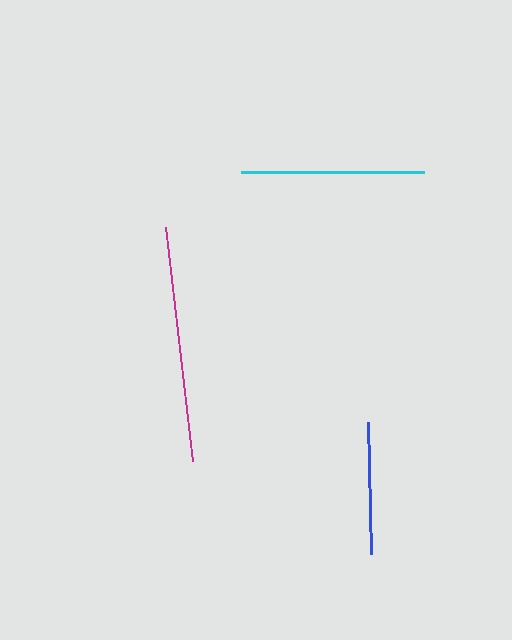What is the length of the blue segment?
The blue segment is approximately 133 pixels long.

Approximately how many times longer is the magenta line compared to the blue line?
The magenta line is approximately 1.8 times the length of the blue line.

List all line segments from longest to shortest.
From longest to shortest: magenta, cyan, blue.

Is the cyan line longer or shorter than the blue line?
The cyan line is longer than the blue line.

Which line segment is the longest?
The magenta line is the longest at approximately 235 pixels.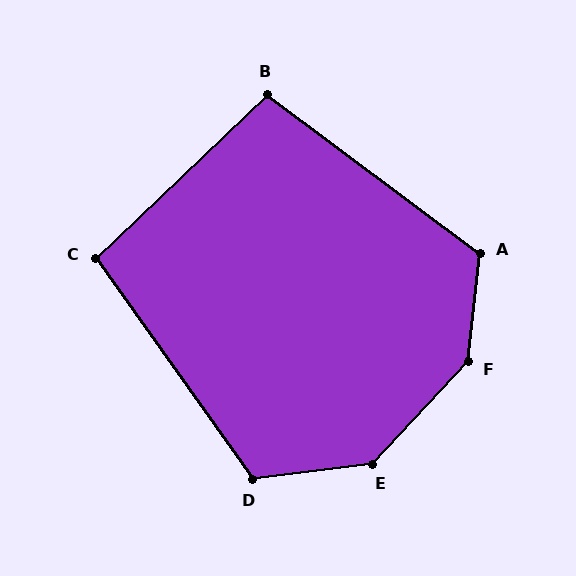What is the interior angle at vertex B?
Approximately 100 degrees (obtuse).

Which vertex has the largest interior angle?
F, at approximately 143 degrees.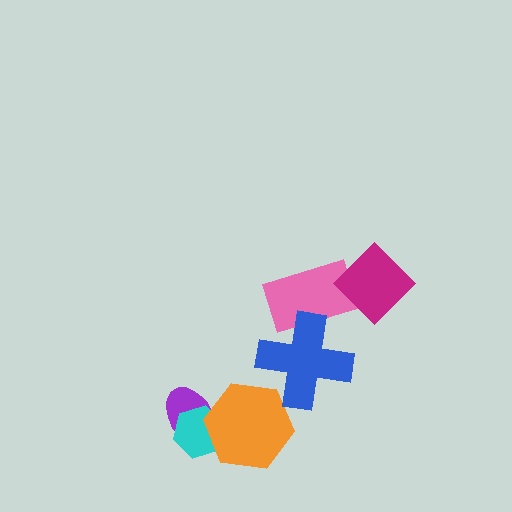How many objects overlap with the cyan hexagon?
2 objects overlap with the cyan hexagon.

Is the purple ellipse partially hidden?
Yes, it is partially covered by another shape.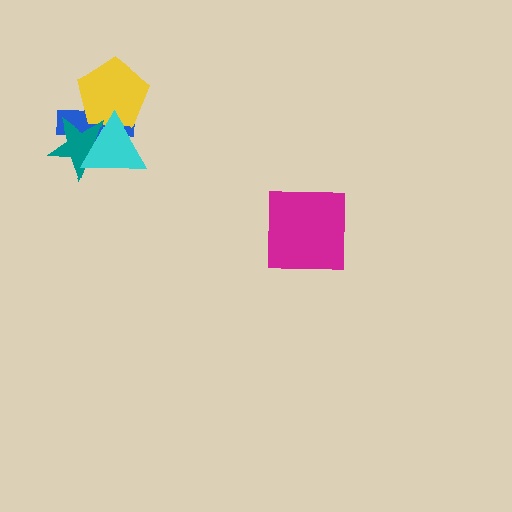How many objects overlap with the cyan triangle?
3 objects overlap with the cyan triangle.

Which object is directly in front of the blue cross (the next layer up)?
The yellow pentagon is directly in front of the blue cross.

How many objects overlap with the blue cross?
3 objects overlap with the blue cross.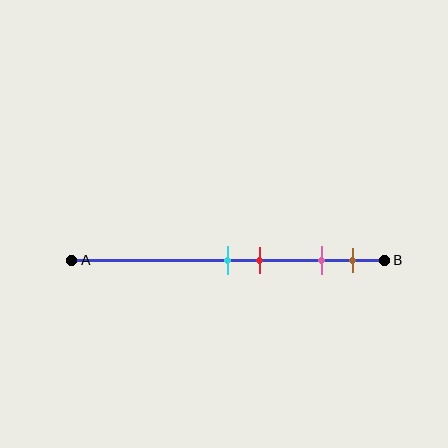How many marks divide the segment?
There are 4 marks dividing the segment.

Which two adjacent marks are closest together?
The cyan and red marks are the closest adjacent pair.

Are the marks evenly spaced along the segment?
No, the marks are not evenly spaced.